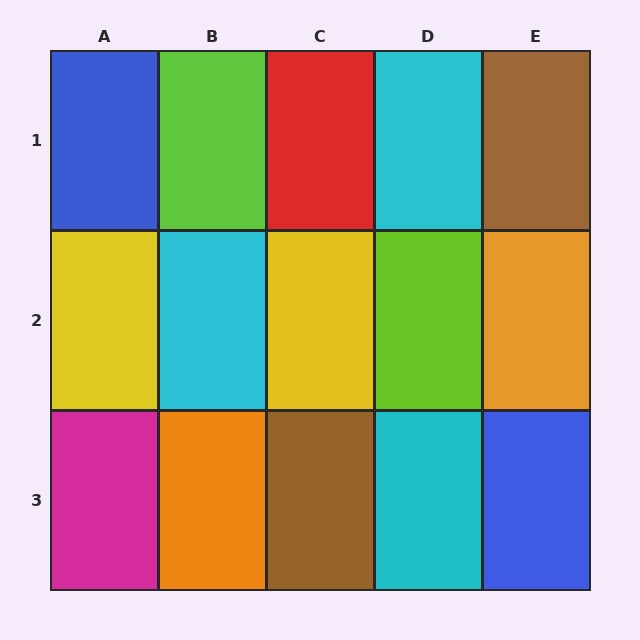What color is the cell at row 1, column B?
Lime.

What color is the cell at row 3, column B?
Orange.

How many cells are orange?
2 cells are orange.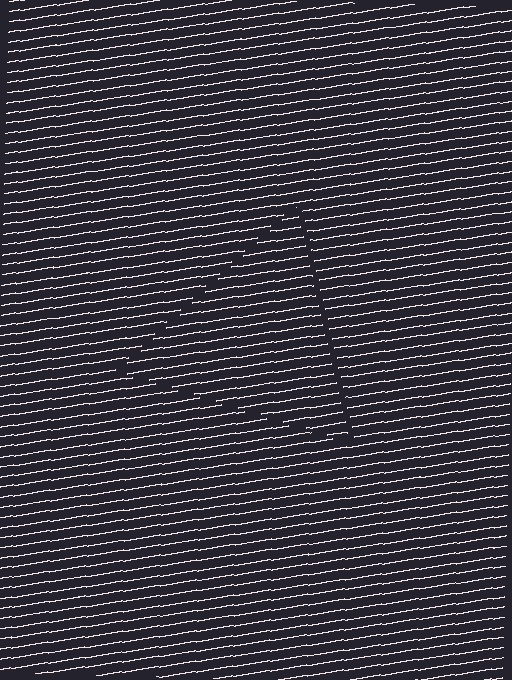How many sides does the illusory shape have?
3 sides — the line-ends trace a triangle.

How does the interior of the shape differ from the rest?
The interior of the shape contains the same grating, shifted by half a period — the contour is defined by the phase discontinuity where line-ends from the inner and outer gratings abut.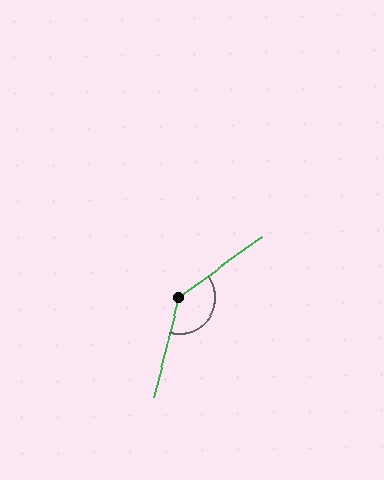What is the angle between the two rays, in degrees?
Approximately 141 degrees.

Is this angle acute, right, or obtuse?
It is obtuse.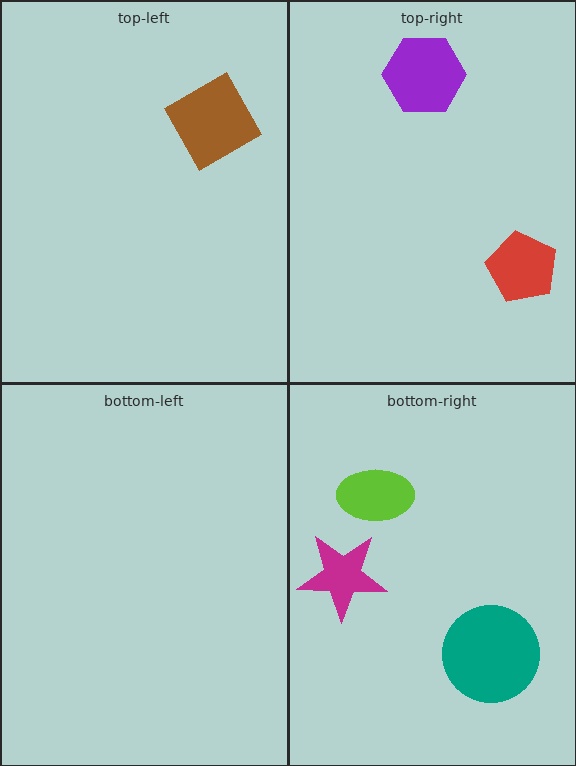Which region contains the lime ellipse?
The bottom-right region.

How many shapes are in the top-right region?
2.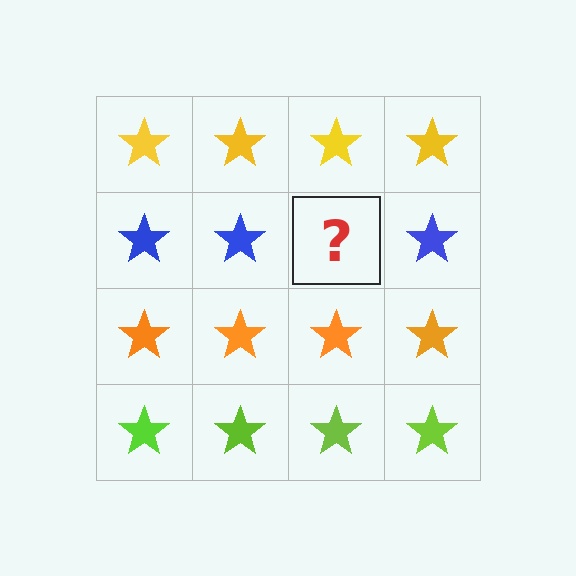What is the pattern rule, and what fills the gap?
The rule is that each row has a consistent color. The gap should be filled with a blue star.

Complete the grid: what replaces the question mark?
The question mark should be replaced with a blue star.